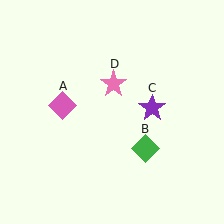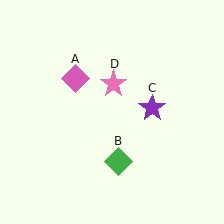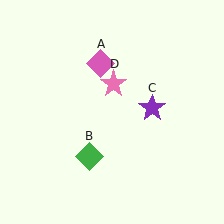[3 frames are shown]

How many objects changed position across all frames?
2 objects changed position: pink diamond (object A), green diamond (object B).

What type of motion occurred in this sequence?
The pink diamond (object A), green diamond (object B) rotated clockwise around the center of the scene.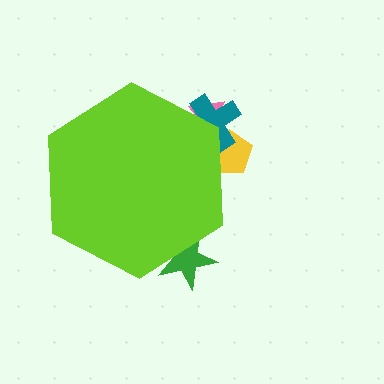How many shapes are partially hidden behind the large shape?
4 shapes are partially hidden.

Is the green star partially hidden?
Yes, the green star is partially hidden behind the lime hexagon.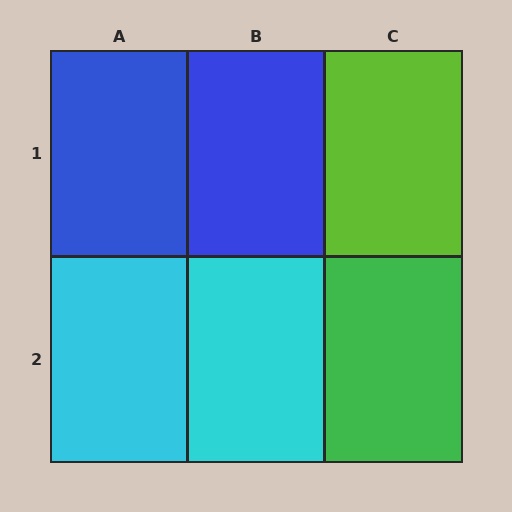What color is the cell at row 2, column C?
Green.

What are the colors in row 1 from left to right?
Blue, blue, lime.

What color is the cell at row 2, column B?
Cyan.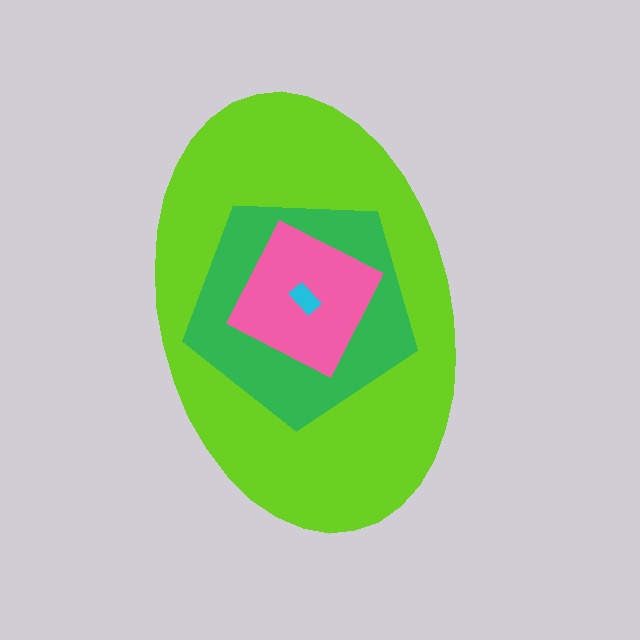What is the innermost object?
The cyan rectangle.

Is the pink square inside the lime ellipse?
Yes.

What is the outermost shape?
The lime ellipse.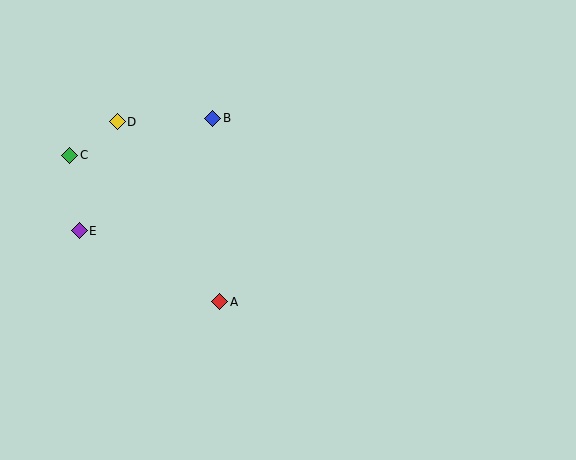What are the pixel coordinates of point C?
Point C is at (70, 155).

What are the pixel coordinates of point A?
Point A is at (220, 302).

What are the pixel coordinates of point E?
Point E is at (79, 231).